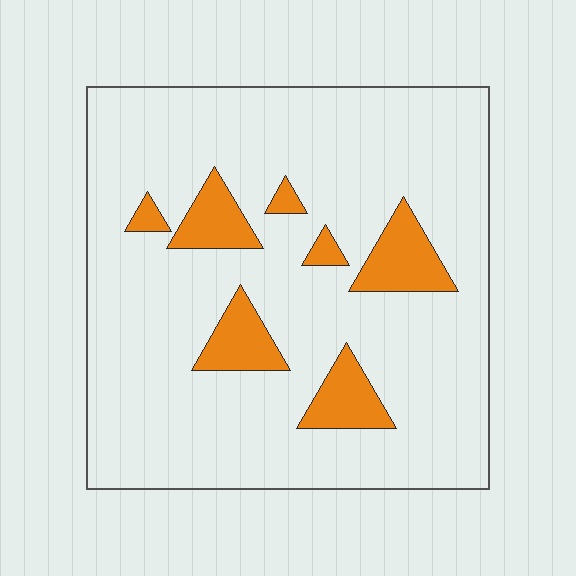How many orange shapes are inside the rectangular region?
7.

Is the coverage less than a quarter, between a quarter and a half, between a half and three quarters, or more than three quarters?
Less than a quarter.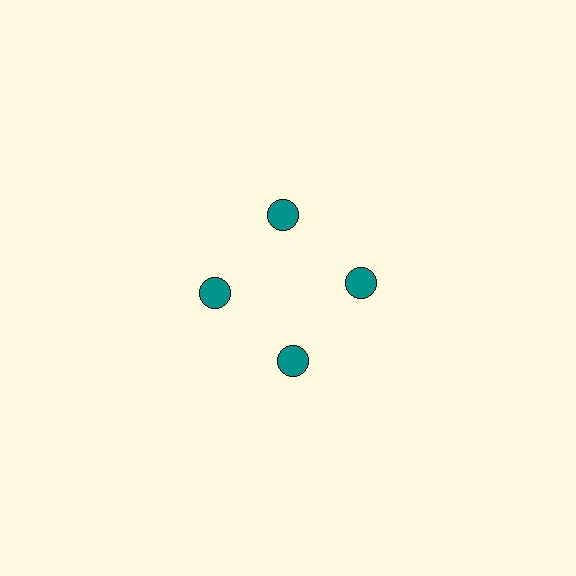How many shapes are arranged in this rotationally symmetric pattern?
There are 4 shapes, arranged in 4 groups of 1.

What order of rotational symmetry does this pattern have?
This pattern has 4-fold rotational symmetry.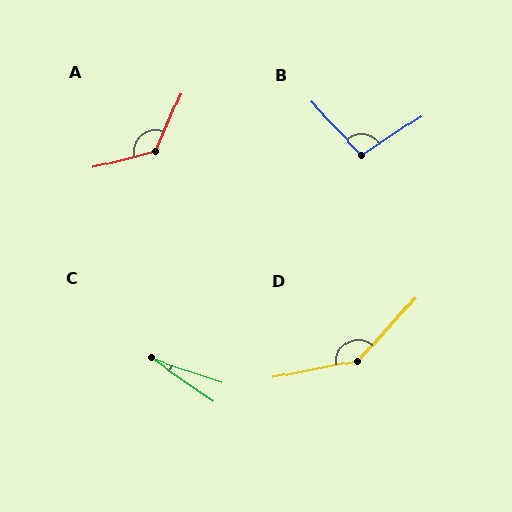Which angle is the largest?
D, at approximately 143 degrees.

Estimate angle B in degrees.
Approximately 100 degrees.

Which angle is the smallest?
C, at approximately 16 degrees.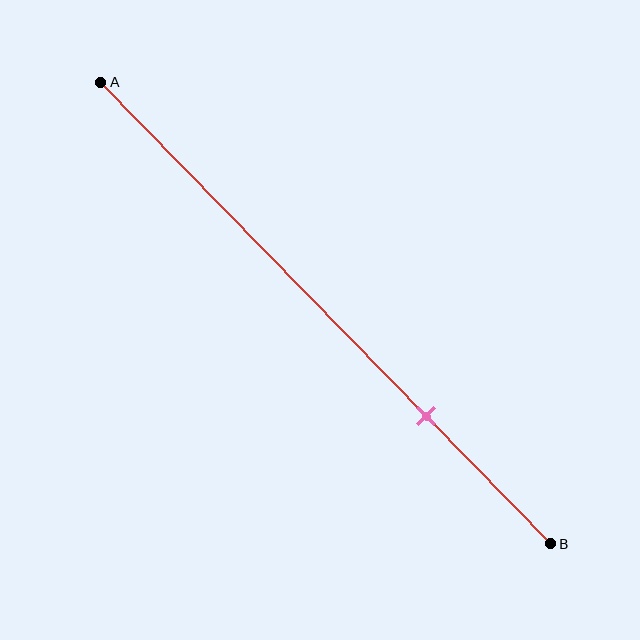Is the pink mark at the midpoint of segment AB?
No, the mark is at about 70% from A, not at the 50% midpoint.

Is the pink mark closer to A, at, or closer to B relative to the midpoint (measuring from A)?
The pink mark is closer to point B than the midpoint of segment AB.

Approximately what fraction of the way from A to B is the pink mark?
The pink mark is approximately 70% of the way from A to B.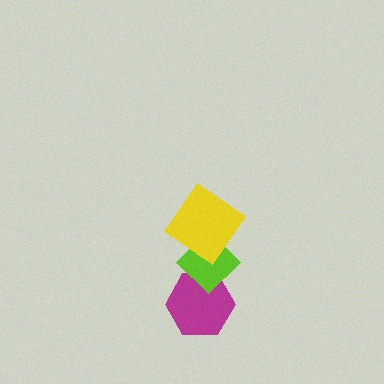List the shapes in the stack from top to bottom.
From top to bottom: the yellow diamond, the lime diamond, the magenta hexagon.